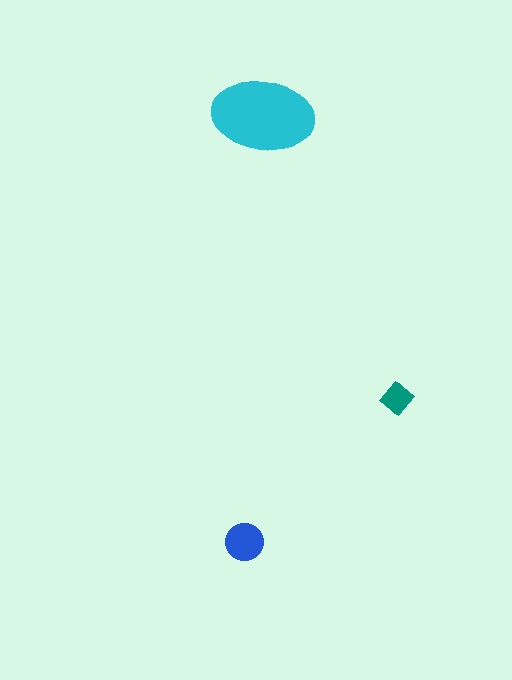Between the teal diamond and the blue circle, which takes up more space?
The blue circle.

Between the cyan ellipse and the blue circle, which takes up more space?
The cyan ellipse.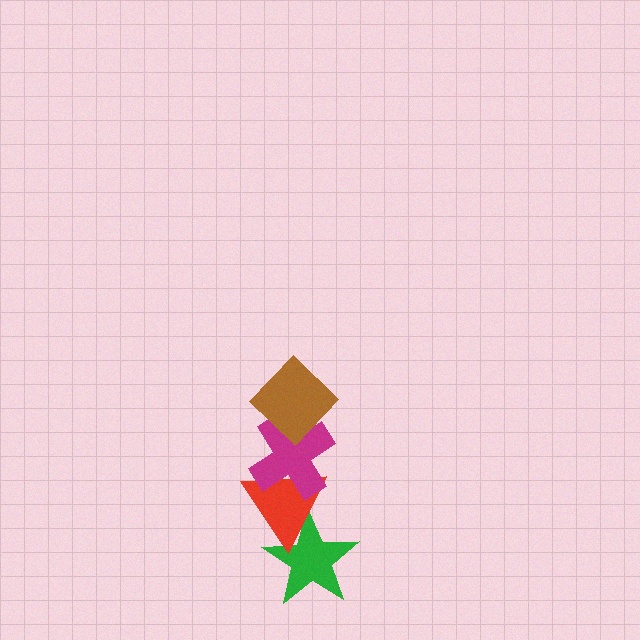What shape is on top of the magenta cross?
The brown diamond is on top of the magenta cross.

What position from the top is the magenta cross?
The magenta cross is 2nd from the top.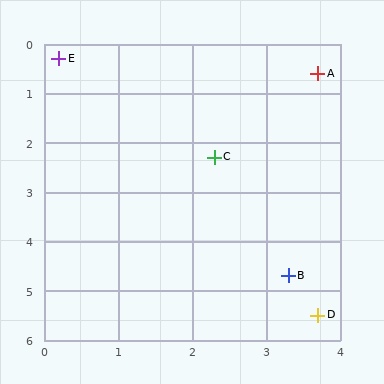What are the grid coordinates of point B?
Point B is at approximately (3.3, 4.7).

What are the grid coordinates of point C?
Point C is at approximately (2.3, 2.3).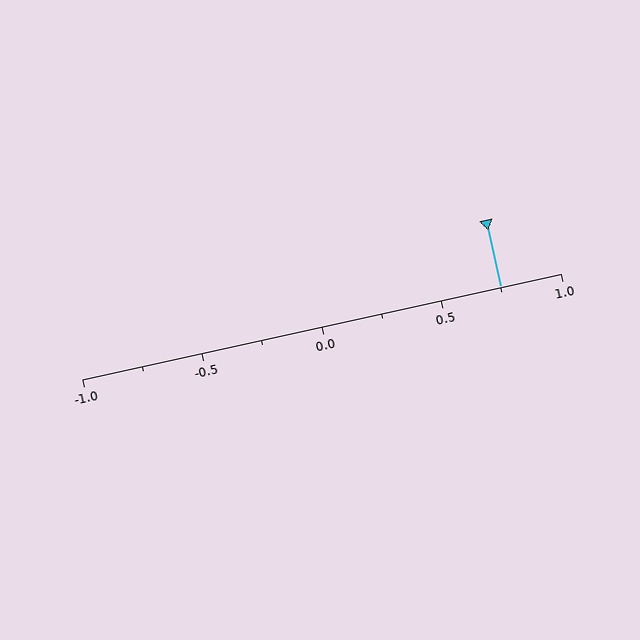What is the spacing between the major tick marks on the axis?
The major ticks are spaced 0.5 apart.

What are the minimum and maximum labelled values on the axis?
The axis runs from -1.0 to 1.0.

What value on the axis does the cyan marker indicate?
The marker indicates approximately 0.75.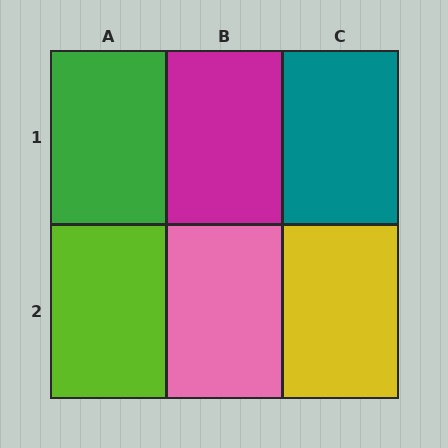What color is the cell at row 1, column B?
Magenta.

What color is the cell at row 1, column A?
Green.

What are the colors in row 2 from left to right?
Lime, pink, yellow.